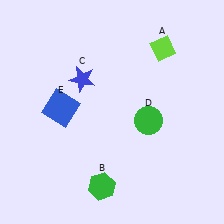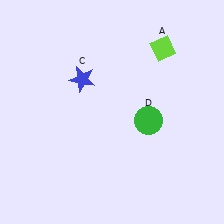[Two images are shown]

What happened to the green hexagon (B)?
The green hexagon (B) was removed in Image 2. It was in the bottom-left area of Image 1.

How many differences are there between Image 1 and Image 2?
There are 2 differences between the two images.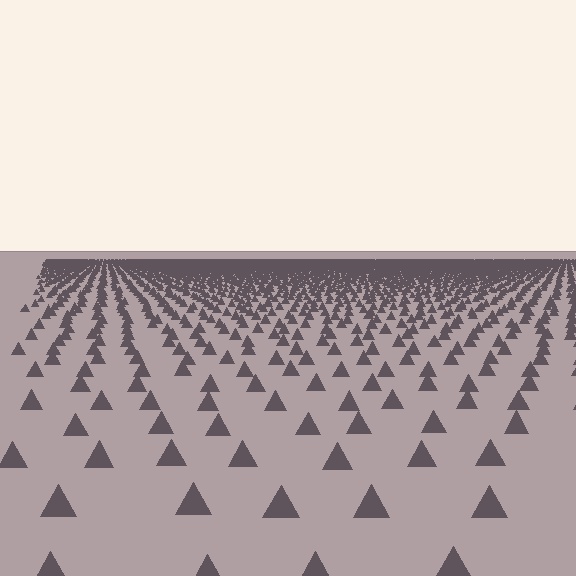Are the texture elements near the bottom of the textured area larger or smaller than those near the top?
Larger. Near the bottom, elements are closer to the viewer and appear at a bigger on-screen size.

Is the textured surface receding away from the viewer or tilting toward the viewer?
The surface is receding away from the viewer. Texture elements get smaller and denser toward the top.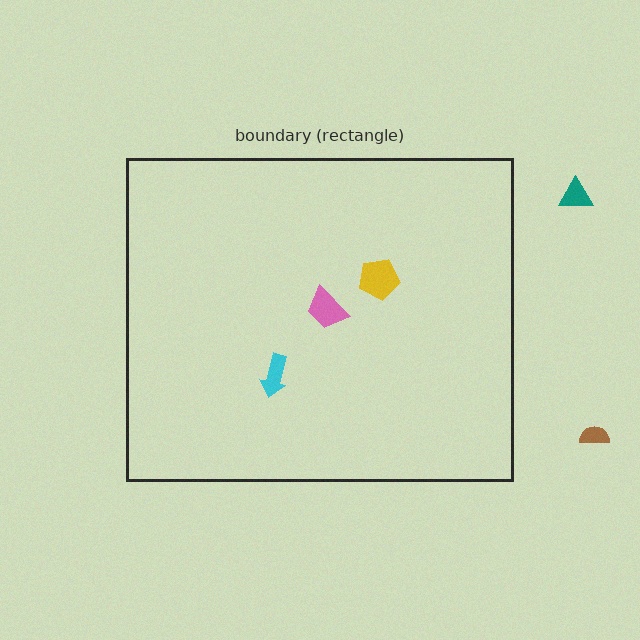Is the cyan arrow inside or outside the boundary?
Inside.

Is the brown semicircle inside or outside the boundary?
Outside.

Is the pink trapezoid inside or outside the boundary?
Inside.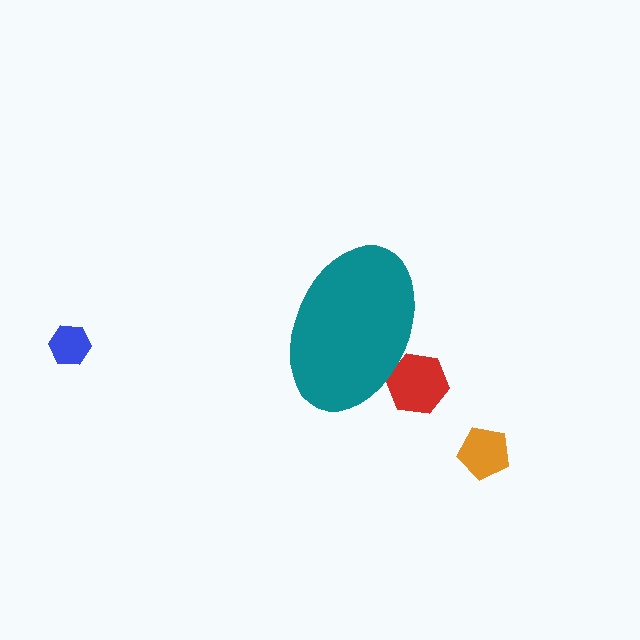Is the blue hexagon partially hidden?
No, the blue hexagon is fully visible.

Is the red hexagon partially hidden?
Yes, the red hexagon is partially hidden behind the teal ellipse.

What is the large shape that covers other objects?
A teal ellipse.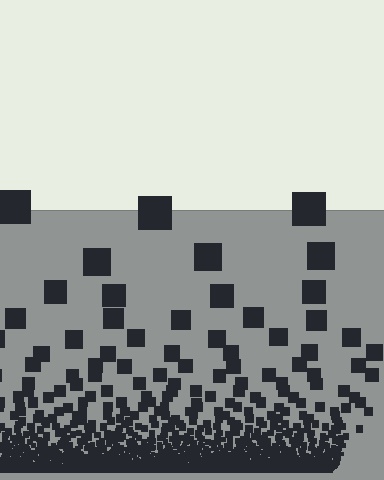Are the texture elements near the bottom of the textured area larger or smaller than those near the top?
Smaller. The gradient is inverted — elements near the bottom are smaller and denser.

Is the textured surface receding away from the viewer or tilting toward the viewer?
The surface appears to tilt toward the viewer. Texture elements get larger and sparser toward the top.